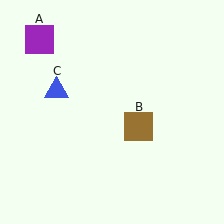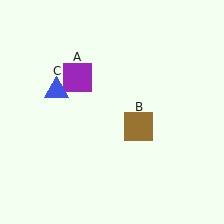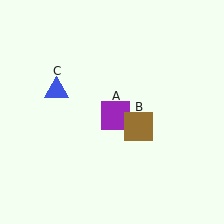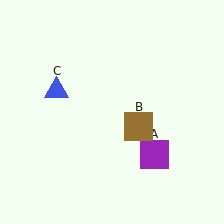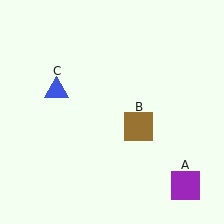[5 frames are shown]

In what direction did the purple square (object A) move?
The purple square (object A) moved down and to the right.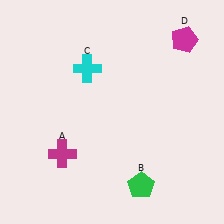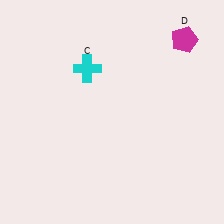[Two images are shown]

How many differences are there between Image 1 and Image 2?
There are 2 differences between the two images.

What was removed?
The magenta cross (A), the green pentagon (B) were removed in Image 2.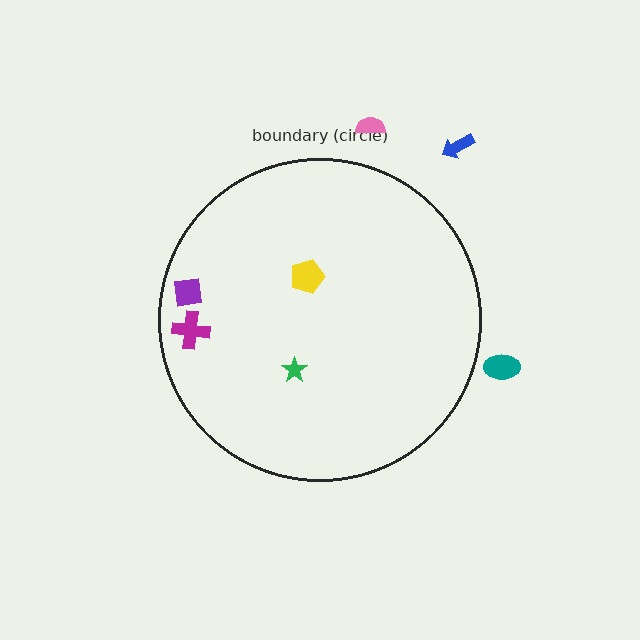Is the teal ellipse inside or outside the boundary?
Outside.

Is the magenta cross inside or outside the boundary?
Inside.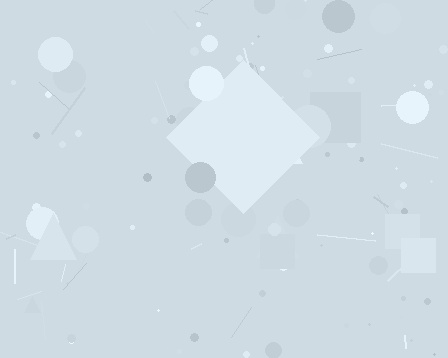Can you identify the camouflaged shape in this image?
The camouflaged shape is a diamond.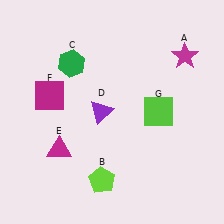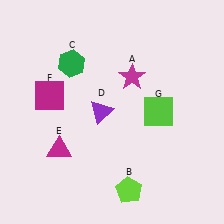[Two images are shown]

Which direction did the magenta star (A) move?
The magenta star (A) moved left.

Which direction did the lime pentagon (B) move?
The lime pentagon (B) moved right.